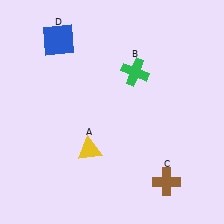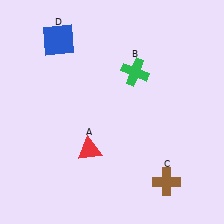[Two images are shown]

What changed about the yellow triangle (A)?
In Image 1, A is yellow. In Image 2, it changed to red.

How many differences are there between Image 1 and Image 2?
There is 1 difference between the two images.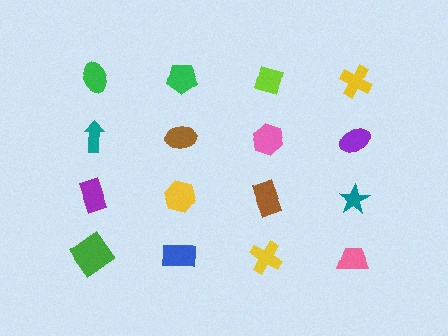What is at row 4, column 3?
A yellow cross.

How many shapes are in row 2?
4 shapes.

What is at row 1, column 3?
A lime diamond.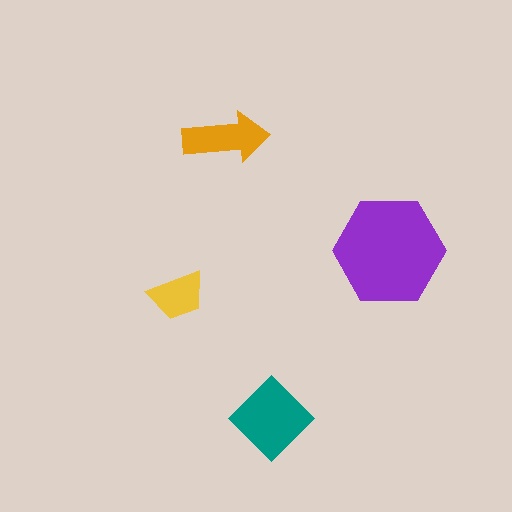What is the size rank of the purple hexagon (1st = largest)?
1st.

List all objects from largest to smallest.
The purple hexagon, the teal diamond, the orange arrow, the yellow trapezoid.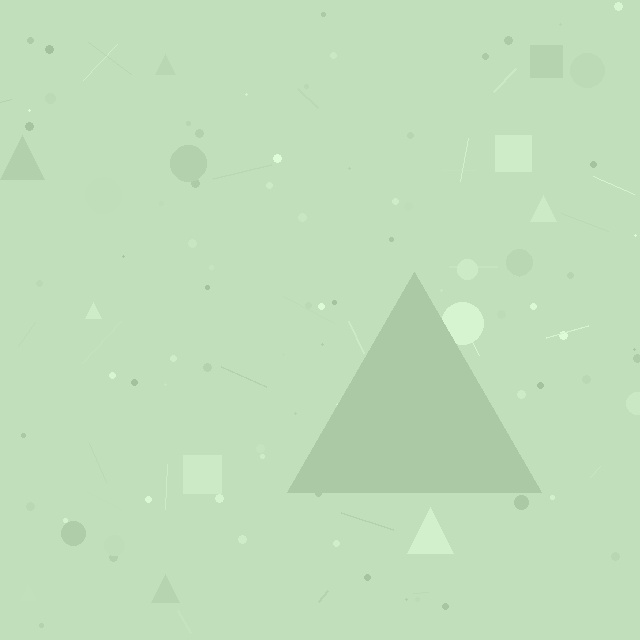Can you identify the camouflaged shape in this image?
The camouflaged shape is a triangle.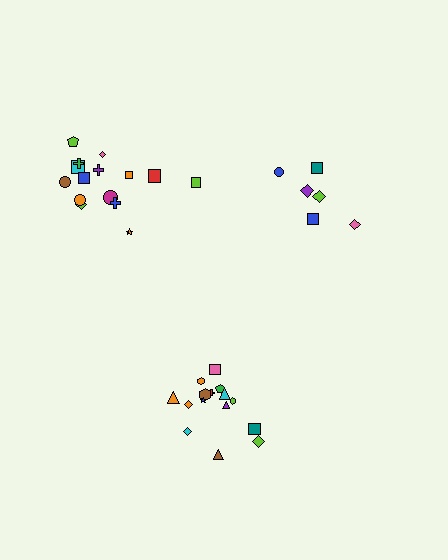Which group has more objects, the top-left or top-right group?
The top-left group.